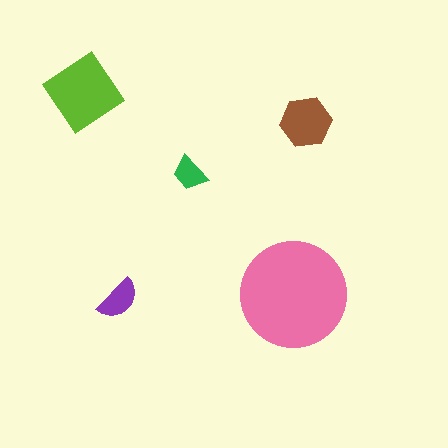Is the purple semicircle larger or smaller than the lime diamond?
Smaller.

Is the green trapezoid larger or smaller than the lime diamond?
Smaller.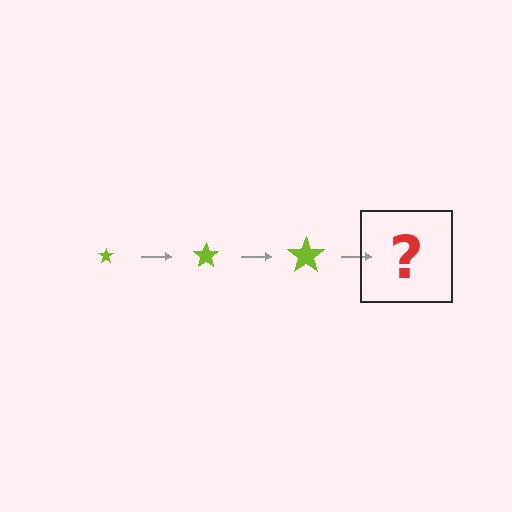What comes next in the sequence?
The next element should be a lime star, larger than the previous one.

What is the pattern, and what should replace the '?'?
The pattern is that the star gets progressively larger each step. The '?' should be a lime star, larger than the previous one.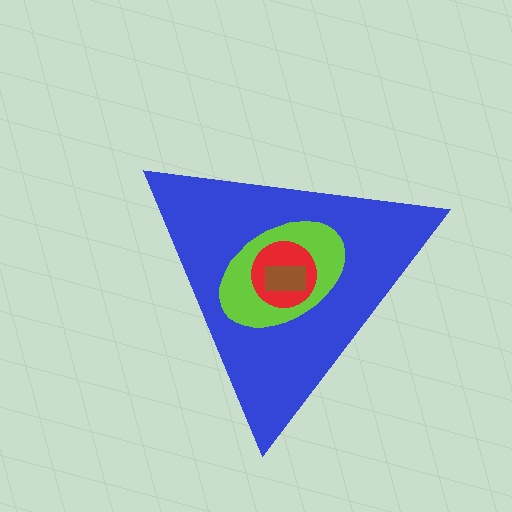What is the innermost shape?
The brown rectangle.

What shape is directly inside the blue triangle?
The lime ellipse.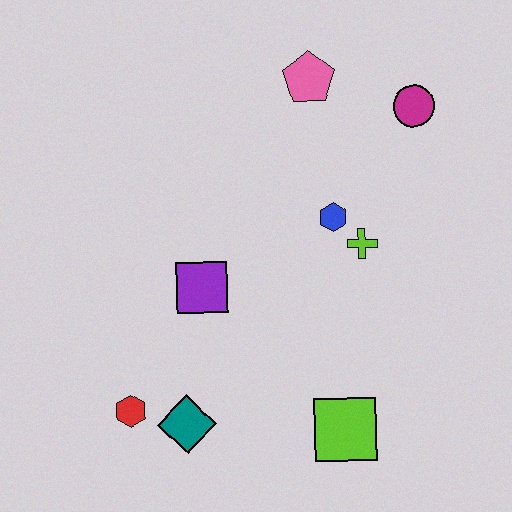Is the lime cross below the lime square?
No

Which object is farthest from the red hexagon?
The magenta circle is farthest from the red hexagon.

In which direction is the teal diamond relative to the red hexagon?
The teal diamond is to the right of the red hexagon.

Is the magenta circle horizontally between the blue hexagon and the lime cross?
No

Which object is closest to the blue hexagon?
The lime cross is closest to the blue hexagon.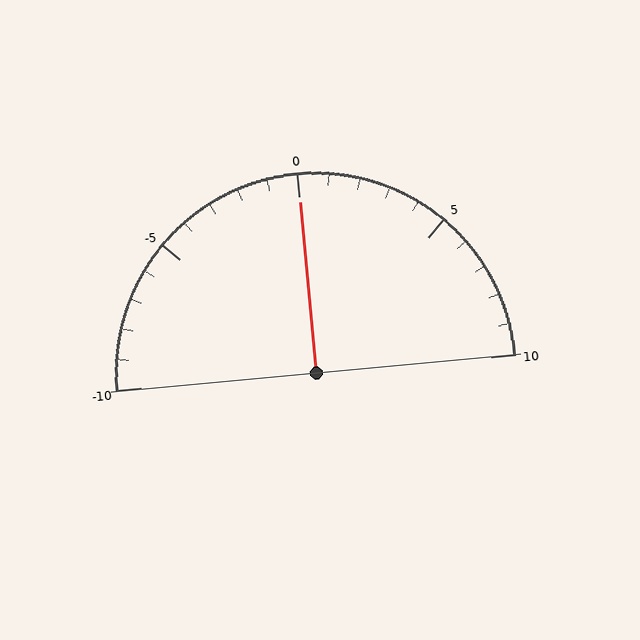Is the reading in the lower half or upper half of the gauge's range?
The reading is in the upper half of the range (-10 to 10).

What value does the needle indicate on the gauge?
The needle indicates approximately 0.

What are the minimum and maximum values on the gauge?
The gauge ranges from -10 to 10.